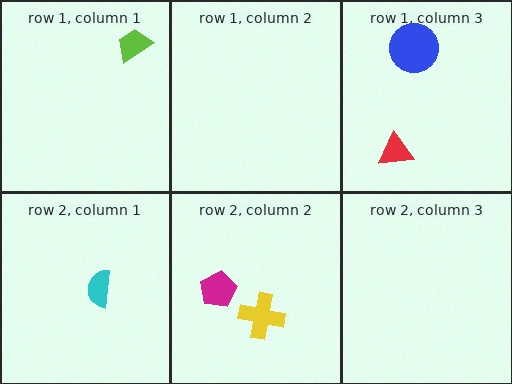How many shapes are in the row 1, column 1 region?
1.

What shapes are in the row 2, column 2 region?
The yellow cross, the magenta pentagon.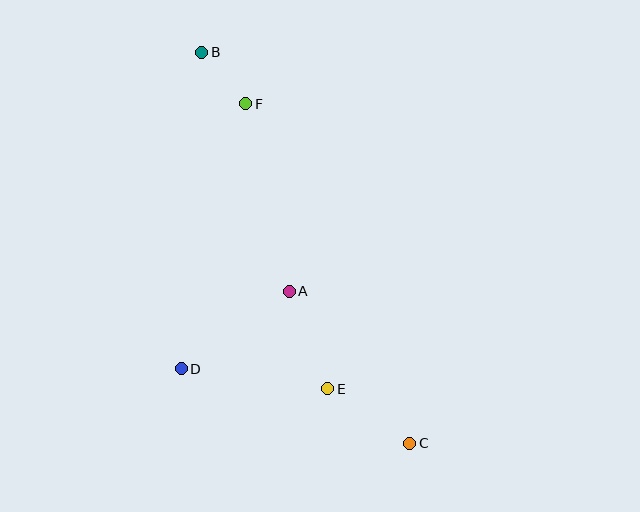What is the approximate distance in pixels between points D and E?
The distance between D and E is approximately 148 pixels.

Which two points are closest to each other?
Points B and F are closest to each other.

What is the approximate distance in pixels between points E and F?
The distance between E and F is approximately 297 pixels.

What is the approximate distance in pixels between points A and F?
The distance between A and F is approximately 193 pixels.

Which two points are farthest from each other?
Points B and C are farthest from each other.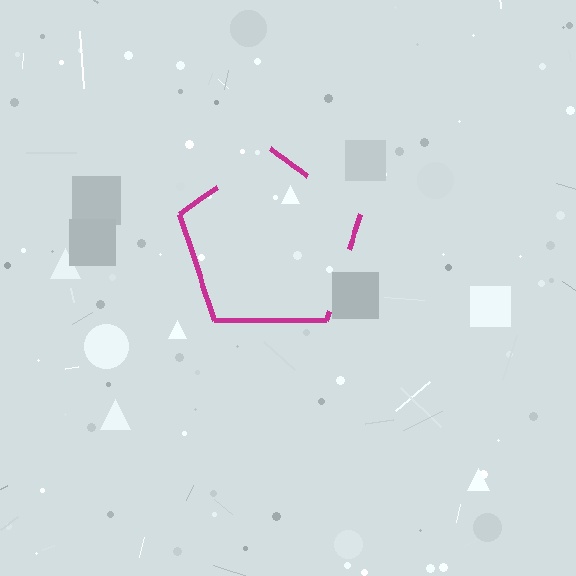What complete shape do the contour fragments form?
The contour fragments form a pentagon.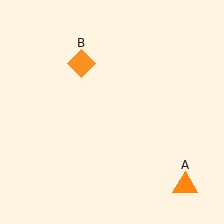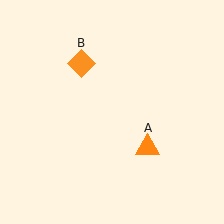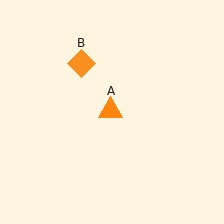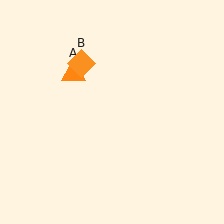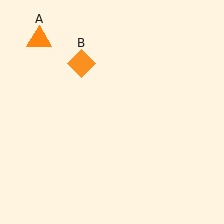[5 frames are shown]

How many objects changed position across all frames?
1 object changed position: orange triangle (object A).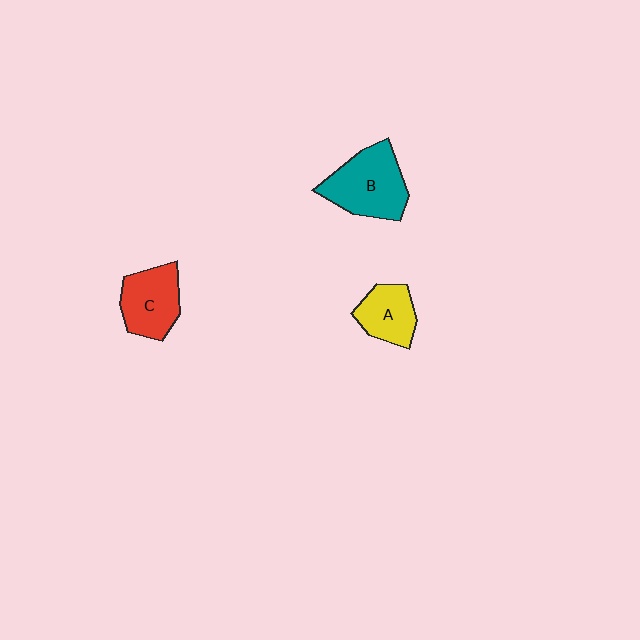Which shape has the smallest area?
Shape A (yellow).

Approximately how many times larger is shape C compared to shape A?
Approximately 1.2 times.